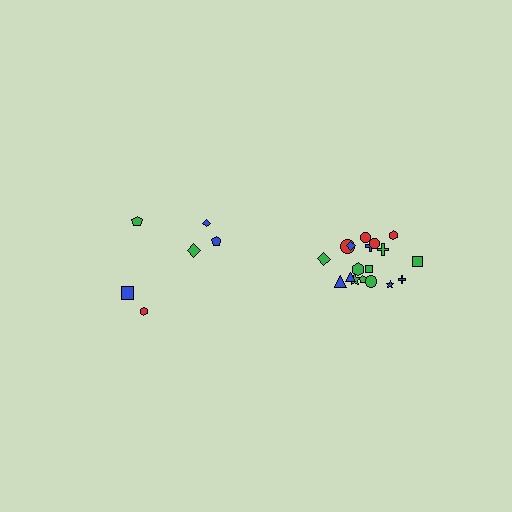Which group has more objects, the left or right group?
The right group.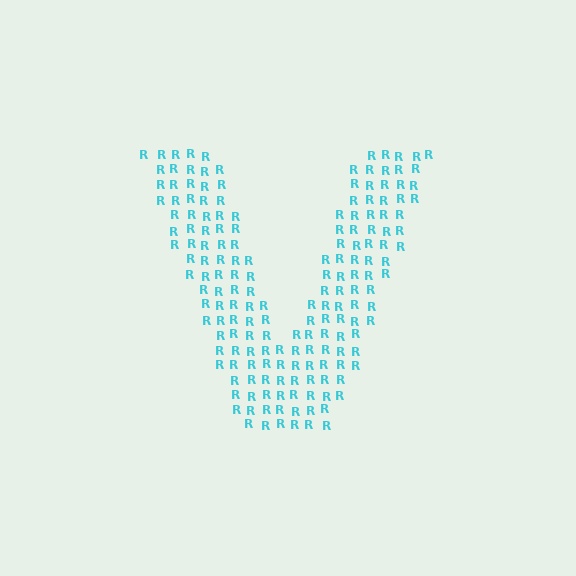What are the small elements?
The small elements are letter R's.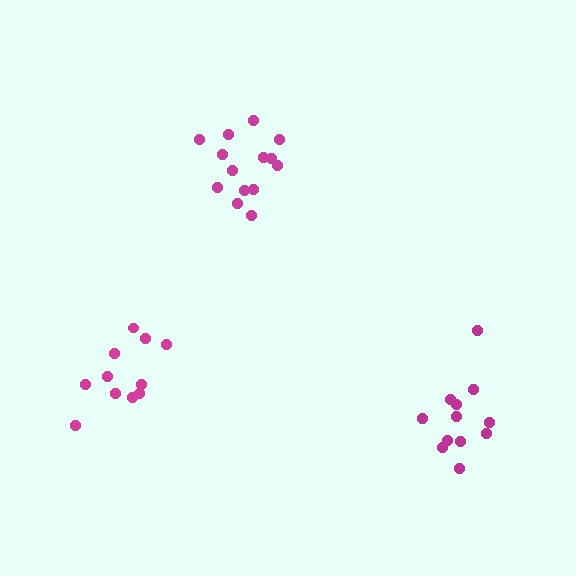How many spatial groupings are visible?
There are 3 spatial groupings.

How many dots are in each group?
Group 1: 14 dots, Group 2: 11 dots, Group 3: 12 dots (37 total).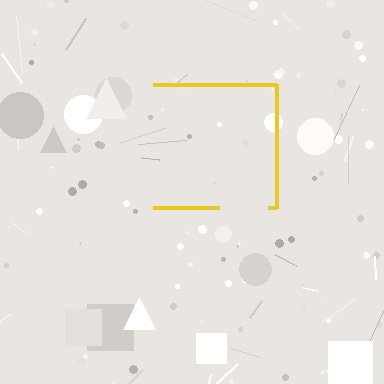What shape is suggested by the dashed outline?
The dashed outline suggests a square.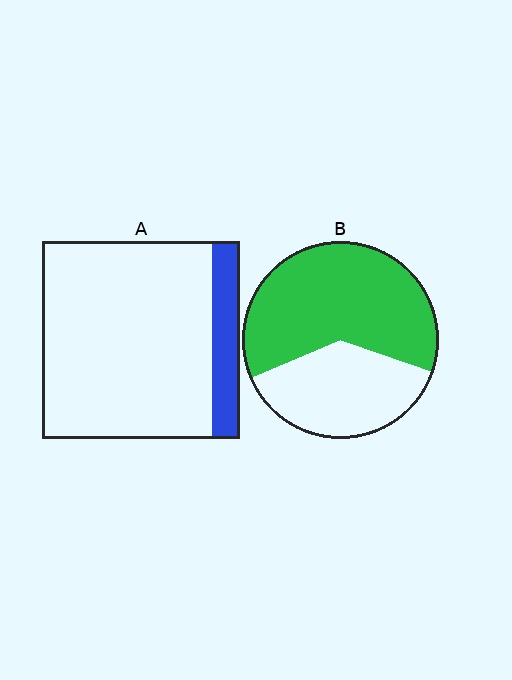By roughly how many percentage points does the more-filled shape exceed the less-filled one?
By roughly 50 percentage points (B over A).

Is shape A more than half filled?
No.